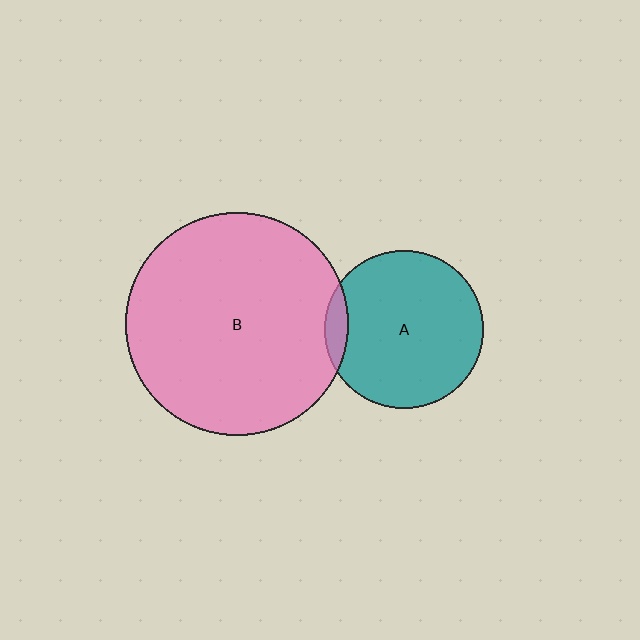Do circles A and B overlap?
Yes.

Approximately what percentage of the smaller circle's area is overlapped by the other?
Approximately 10%.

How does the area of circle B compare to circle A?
Approximately 2.0 times.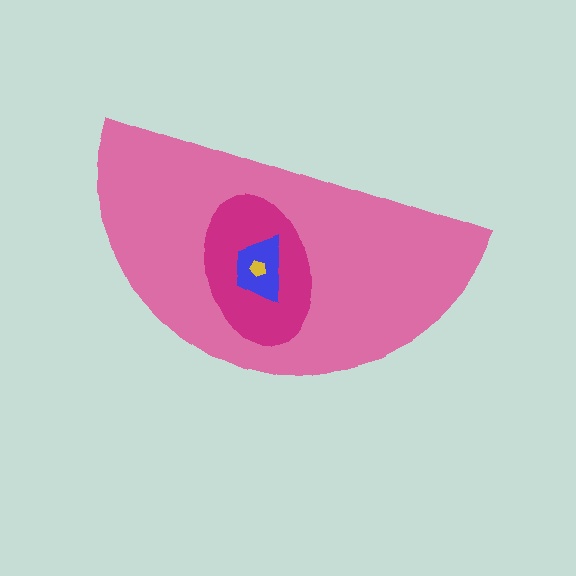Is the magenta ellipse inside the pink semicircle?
Yes.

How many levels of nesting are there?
4.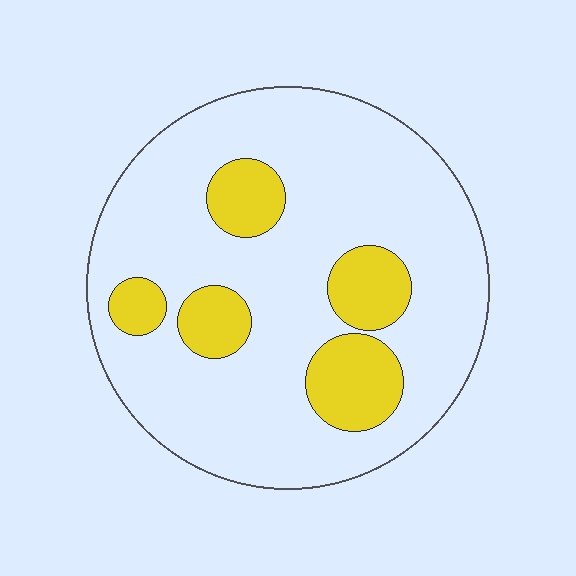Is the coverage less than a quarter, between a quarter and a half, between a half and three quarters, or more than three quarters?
Less than a quarter.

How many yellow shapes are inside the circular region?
5.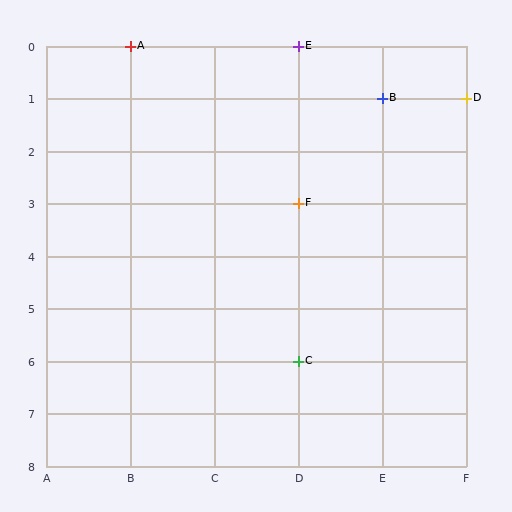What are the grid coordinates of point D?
Point D is at grid coordinates (F, 1).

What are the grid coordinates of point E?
Point E is at grid coordinates (D, 0).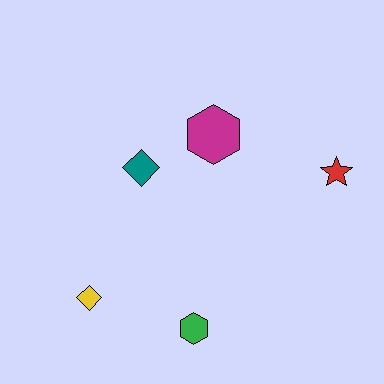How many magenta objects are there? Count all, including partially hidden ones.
There is 1 magenta object.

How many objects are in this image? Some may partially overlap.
There are 5 objects.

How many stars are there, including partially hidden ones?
There is 1 star.